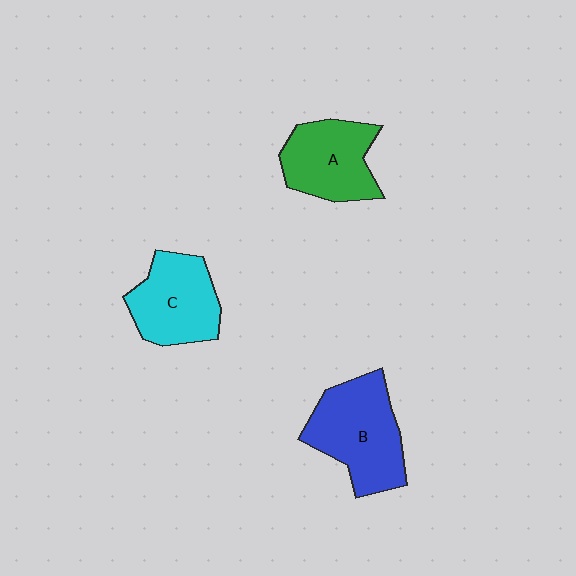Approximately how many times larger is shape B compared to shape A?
Approximately 1.2 times.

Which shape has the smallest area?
Shape A (green).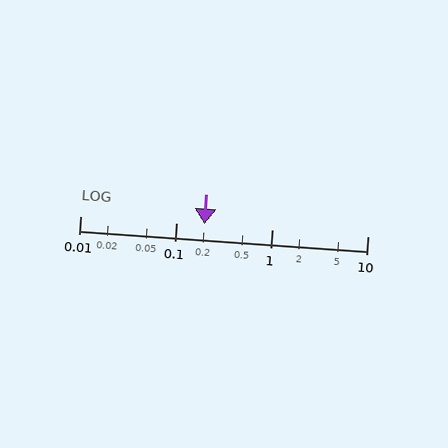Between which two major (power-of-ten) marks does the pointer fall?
The pointer is between 0.1 and 1.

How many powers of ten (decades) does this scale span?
The scale spans 3 decades, from 0.01 to 10.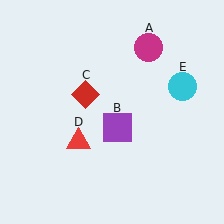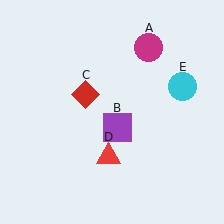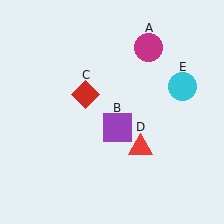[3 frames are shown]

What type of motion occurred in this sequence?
The red triangle (object D) rotated counterclockwise around the center of the scene.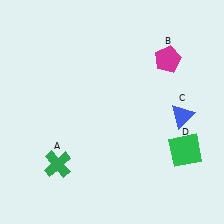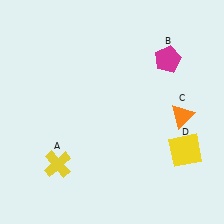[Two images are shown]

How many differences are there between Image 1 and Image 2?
There are 3 differences between the two images.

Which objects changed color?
A changed from green to yellow. C changed from blue to orange. D changed from green to yellow.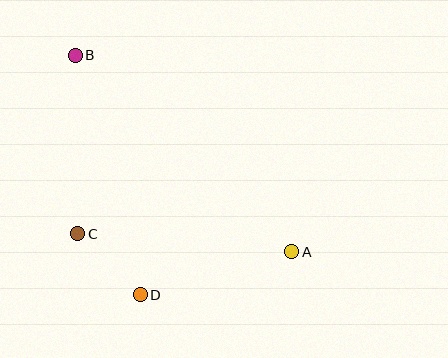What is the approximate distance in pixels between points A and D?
The distance between A and D is approximately 158 pixels.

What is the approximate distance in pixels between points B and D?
The distance between B and D is approximately 248 pixels.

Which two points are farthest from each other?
Points A and B are farthest from each other.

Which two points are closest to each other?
Points C and D are closest to each other.